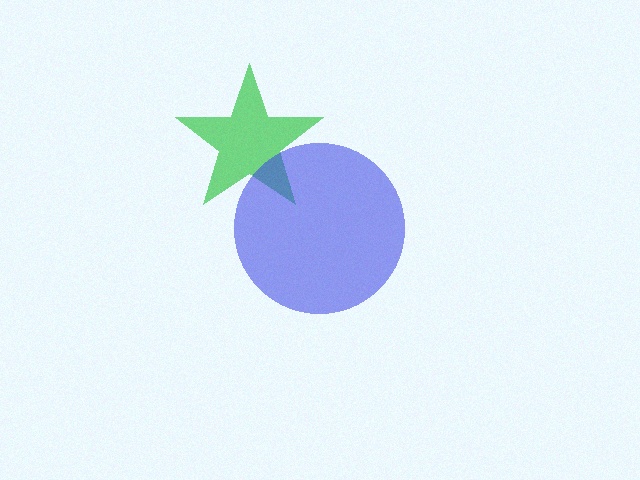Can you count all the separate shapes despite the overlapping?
Yes, there are 2 separate shapes.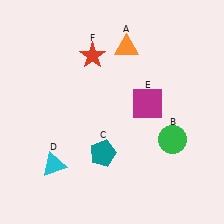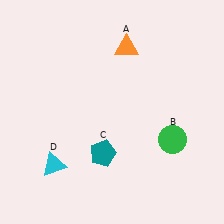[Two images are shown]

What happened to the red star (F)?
The red star (F) was removed in Image 2. It was in the top-left area of Image 1.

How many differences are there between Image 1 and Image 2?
There are 2 differences between the two images.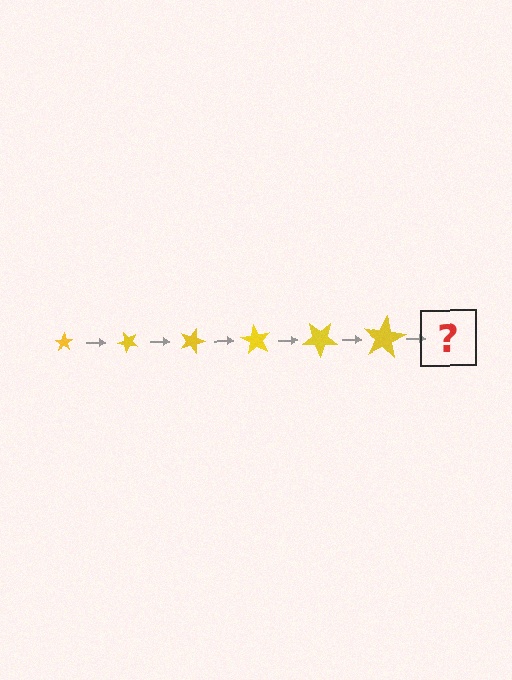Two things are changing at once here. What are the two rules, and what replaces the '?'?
The two rules are that the star grows larger each step and it rotates 45 degrees each step. The '?' should be a star, larger than the previous one and rotated 270 degrees from the start.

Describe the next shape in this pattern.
It should be a star, larger than the previous one and rotated 270 degrees from the start.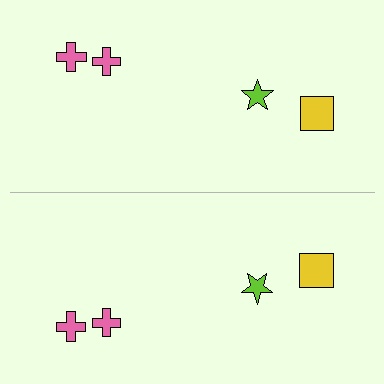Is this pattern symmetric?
Yes, this pattern has bilateral (reflection) symmetry.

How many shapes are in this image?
There are 8 shapes in this image.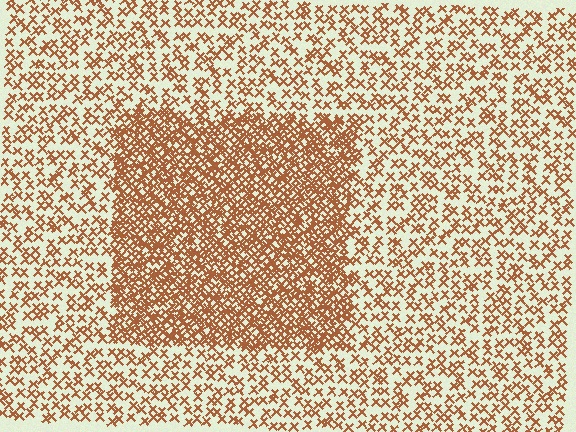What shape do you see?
I see a rectangle.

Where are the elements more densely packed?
The elements are more densely packed inside the rectangle boundary.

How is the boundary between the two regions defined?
The boundary is defined by a change in element density (approximately 2.4x ratio). All elements are the same color, size, and shape.